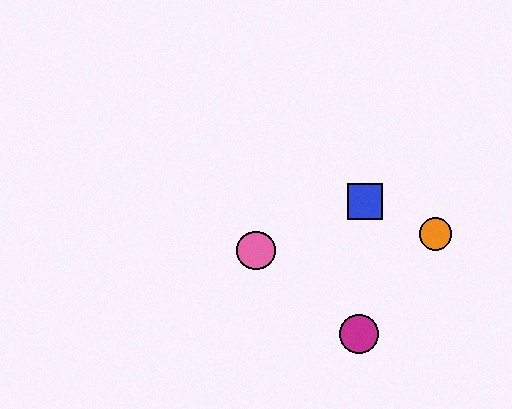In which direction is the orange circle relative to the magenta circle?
The orange circle is above the magenta circle.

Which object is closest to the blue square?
The orange circle is closest to the blue square.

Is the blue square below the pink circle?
No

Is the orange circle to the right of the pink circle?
Yes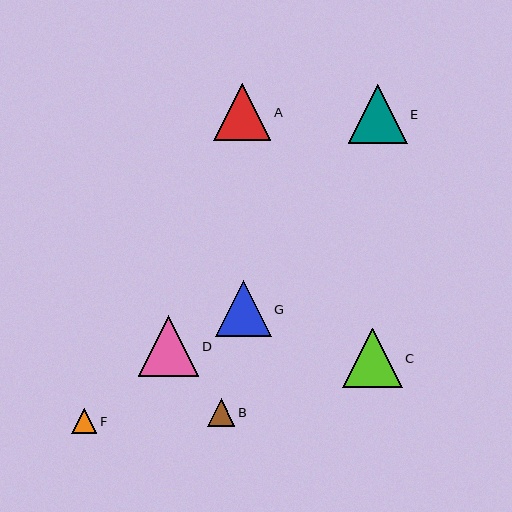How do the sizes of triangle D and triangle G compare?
Triangle D and triangle G are approximately the same size.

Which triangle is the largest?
Triangle D is the largest with a size of approximately 61 pixels.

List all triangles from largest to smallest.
From largest to smallest: D, C, E, A, G, B, F.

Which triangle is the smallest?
Triangle F is the smallest with a size of approximately 25 pixels.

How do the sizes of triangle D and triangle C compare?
Triangle D and triangle C are approximately the same size.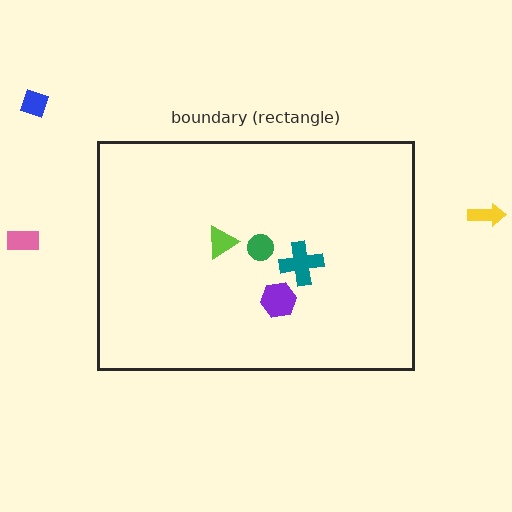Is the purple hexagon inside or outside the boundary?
Inside.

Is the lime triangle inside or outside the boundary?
Inside.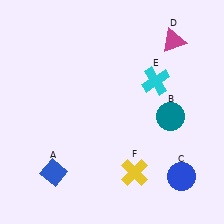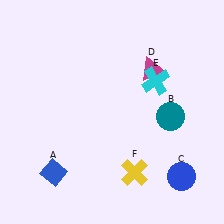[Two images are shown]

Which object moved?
The magenta triangle (D) moved down.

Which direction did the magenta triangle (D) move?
The magenta triangle (D) moved down.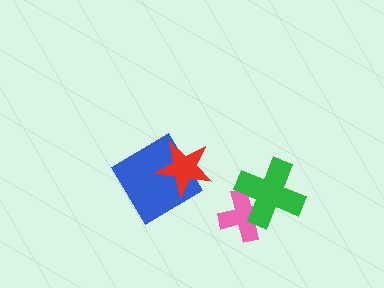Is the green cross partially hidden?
No, no other shape covers it.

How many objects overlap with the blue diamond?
1 object overlaps with the blue diamond.